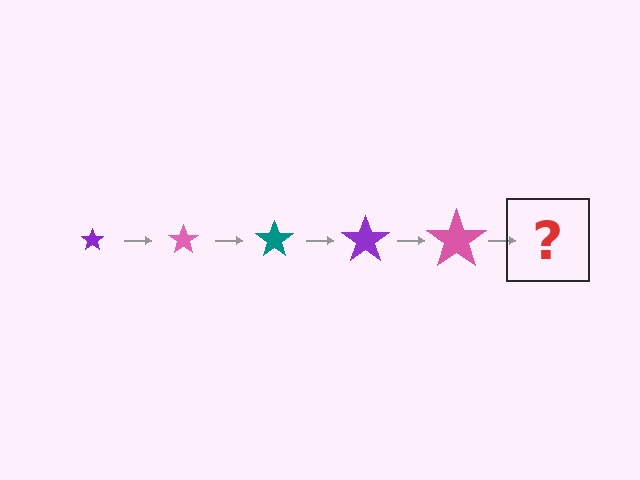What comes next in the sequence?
The next element should be a teal star, larger than the previous one.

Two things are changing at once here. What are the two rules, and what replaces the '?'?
The two rules are that the star grows larger each step and the color cycles through purple, pink, and teal. The '?' should be a teal star, larger than the previous one.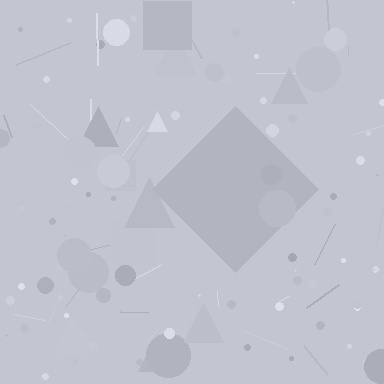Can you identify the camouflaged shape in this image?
The camouflaged shape is a diamond.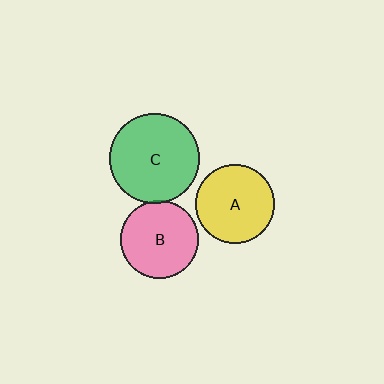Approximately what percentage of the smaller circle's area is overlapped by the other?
Approximately 5%.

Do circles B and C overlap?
Yes.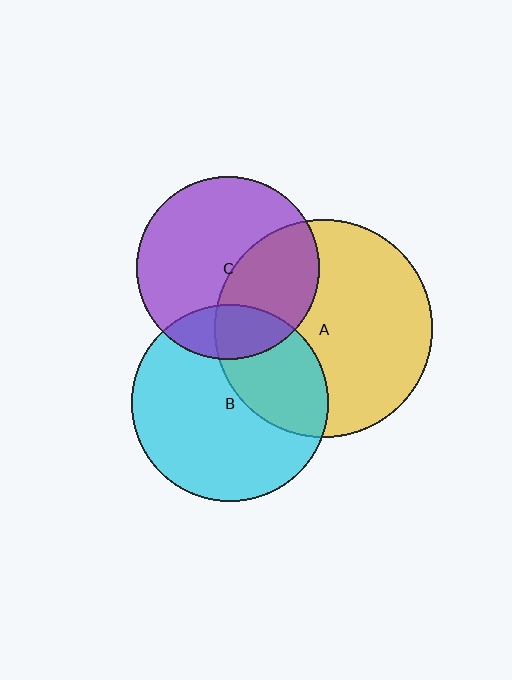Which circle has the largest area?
Circle A (yellow).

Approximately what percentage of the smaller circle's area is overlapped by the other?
Approximately 20%.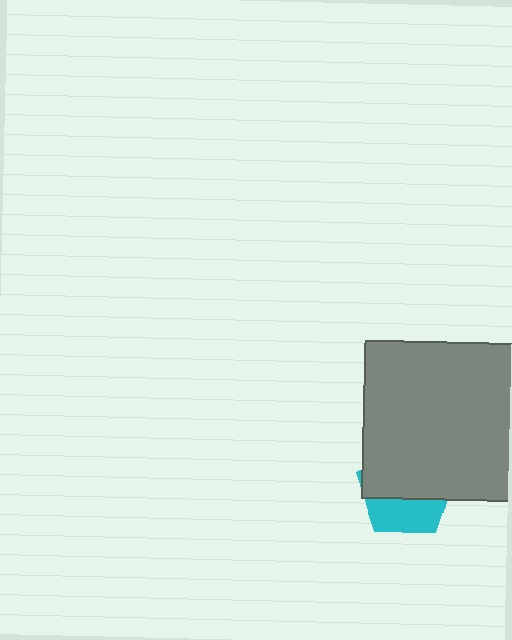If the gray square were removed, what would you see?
You would see the complete cyan pentagon.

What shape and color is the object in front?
The object in front is a gray square.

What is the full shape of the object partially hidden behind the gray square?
The partially hidden object is a cyan pentagon.